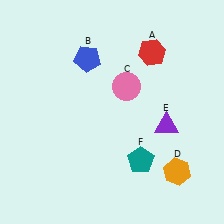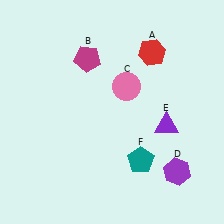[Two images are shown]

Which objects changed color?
B changed from blue to magenta. D changed from orange to purple.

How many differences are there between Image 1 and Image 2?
There are 2 differences between the two images.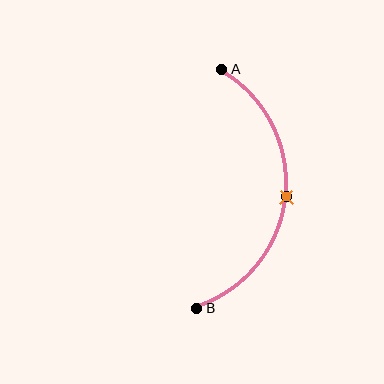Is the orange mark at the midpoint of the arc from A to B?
Yes. The orange mark lies on the arc at equal arc-length from both A and B — it is the arc midpoint.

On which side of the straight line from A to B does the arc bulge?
The arc bulges to the right of the straight line connecting A and B.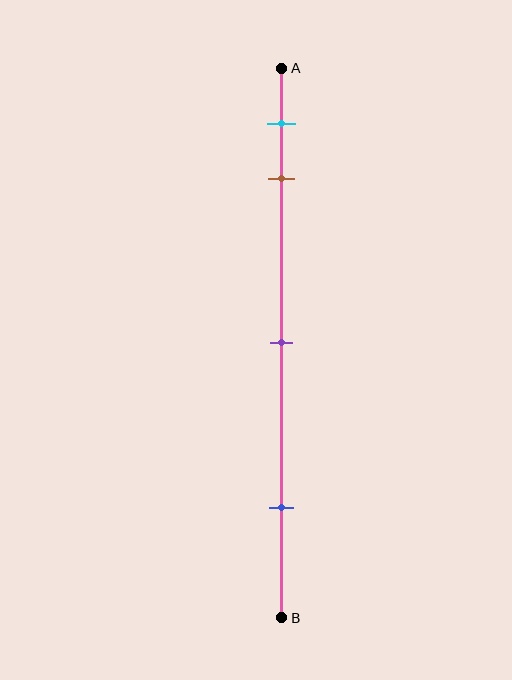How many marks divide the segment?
There are 4 marks dividing the segment.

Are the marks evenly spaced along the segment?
No, the marks are not evenly spaced.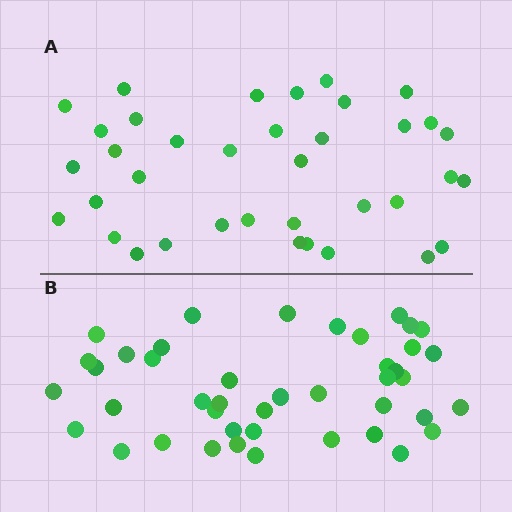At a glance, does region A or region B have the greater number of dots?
Region B (the bottom region) has more dots.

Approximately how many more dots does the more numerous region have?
Region B has about 6 more dots than region A.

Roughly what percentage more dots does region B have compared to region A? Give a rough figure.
About 15% more.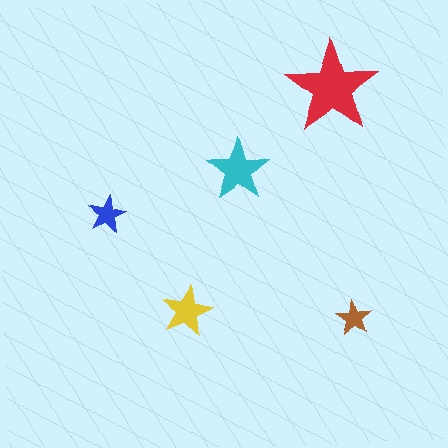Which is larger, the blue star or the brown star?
The blue one.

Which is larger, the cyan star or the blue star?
The cyan one.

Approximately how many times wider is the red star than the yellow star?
About 2 times wider.